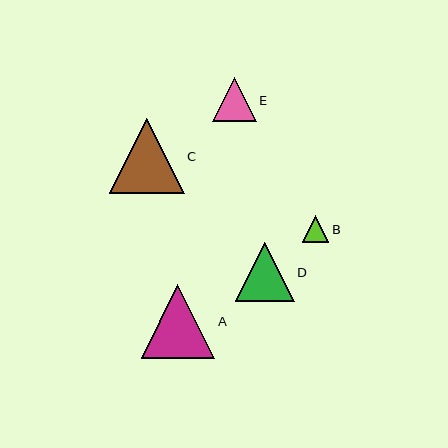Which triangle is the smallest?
Triangle B is the smallest with a size of approximately 27 pixels.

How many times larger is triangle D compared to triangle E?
Triangle D is approximately 1.3 times the size of triangle E.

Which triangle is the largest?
Triangle C is the largest with a size of approximately 75 pixels.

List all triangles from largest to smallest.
From largest to smallest: C, A, D, E, B.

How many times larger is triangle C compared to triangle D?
Triangle C is approximately 1.3 times the size of triangle D.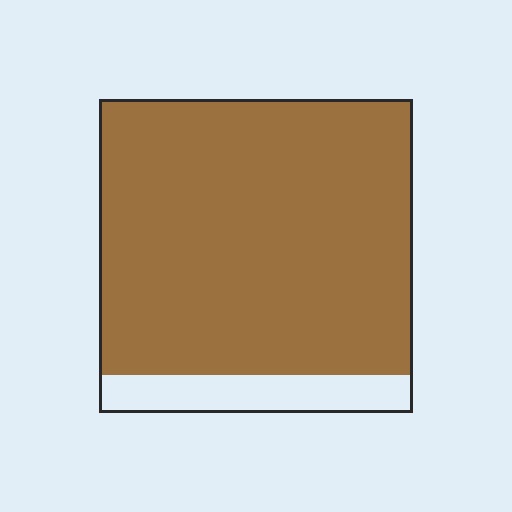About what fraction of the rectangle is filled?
About seven eighths (7/8).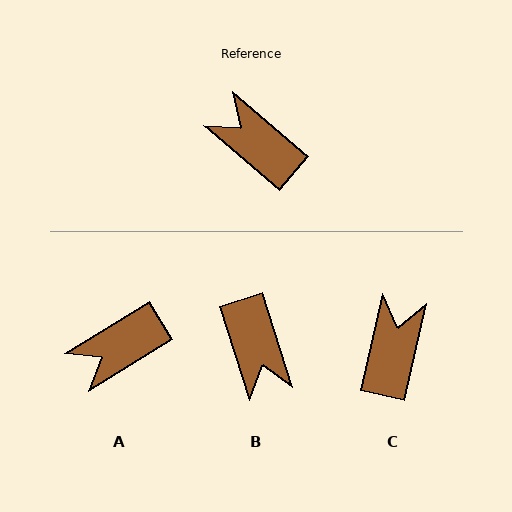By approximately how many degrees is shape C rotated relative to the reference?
Approximately 62 degrees clockwise.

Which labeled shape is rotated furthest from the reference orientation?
B, about 148 degrees away.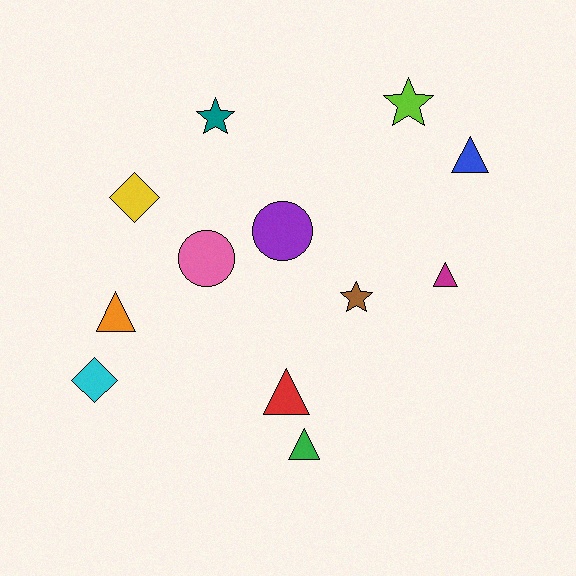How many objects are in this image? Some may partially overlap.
There are 12 objects.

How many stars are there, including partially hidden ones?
There are 3 stars.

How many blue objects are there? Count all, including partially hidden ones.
There is 1 blue object.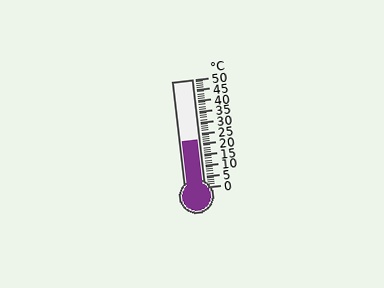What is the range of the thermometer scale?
The thermometer scale ranges from 0°C to 50°C.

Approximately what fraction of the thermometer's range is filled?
The thermometer is filled to approximately 45% of its range.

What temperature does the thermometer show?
The thermometer shows approximately 22°C.